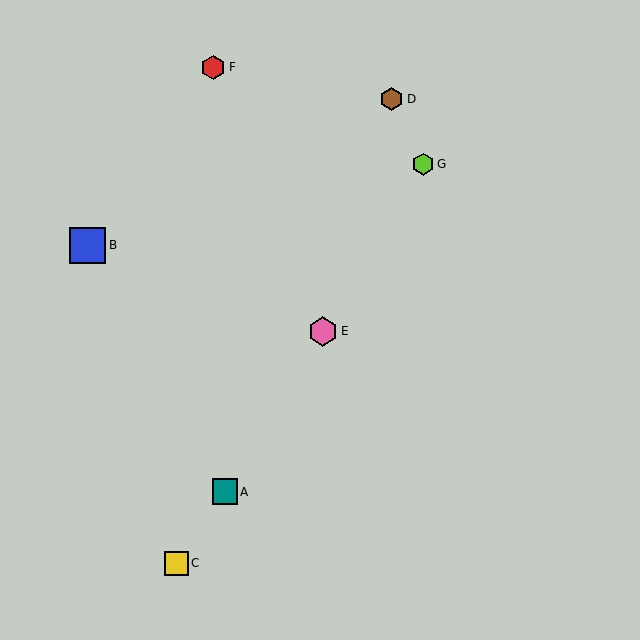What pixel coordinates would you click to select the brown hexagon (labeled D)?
Click at (392, 99) to select the brown hexagon D.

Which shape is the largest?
The blue square (labeled B) is the largest.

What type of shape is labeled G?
Shape G is a lime hexagon.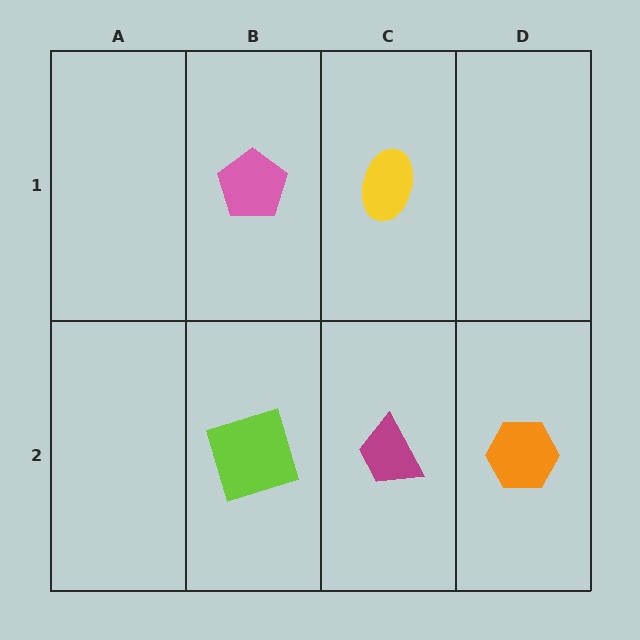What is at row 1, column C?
A yellow ellipse.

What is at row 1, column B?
A pink pentagon.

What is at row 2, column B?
A lime square.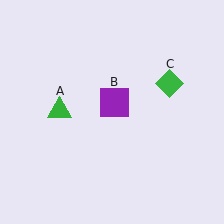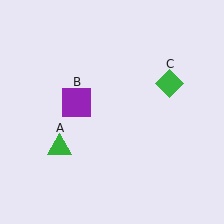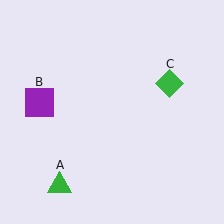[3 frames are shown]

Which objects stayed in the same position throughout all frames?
Green diamond (object C) remained stationary.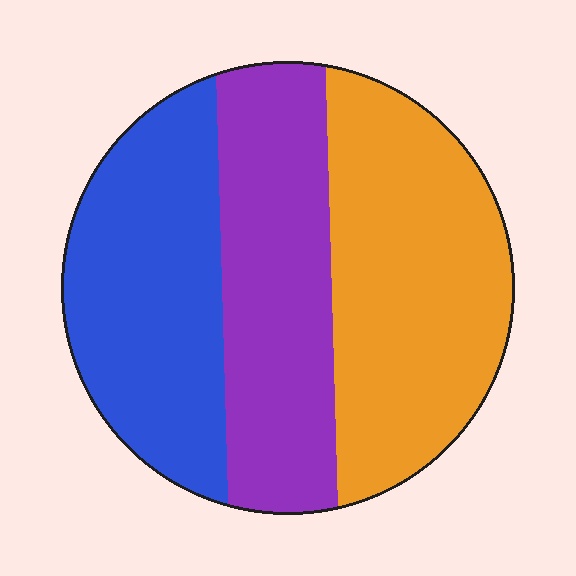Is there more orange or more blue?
Orange.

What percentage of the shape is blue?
Blue covers roughly 30% of the shape.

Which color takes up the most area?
Orange, at roughly 40%.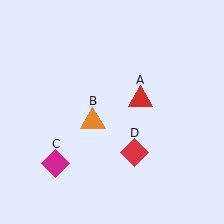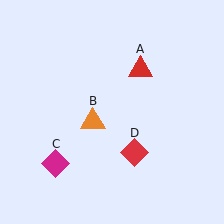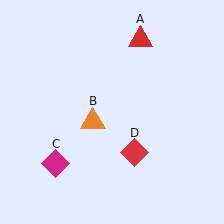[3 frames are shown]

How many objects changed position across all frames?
1 object changed position: red triangle (object A).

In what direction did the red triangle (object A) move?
The red triangle (object A) moved up.